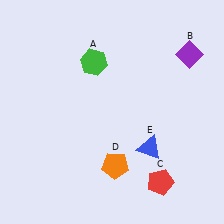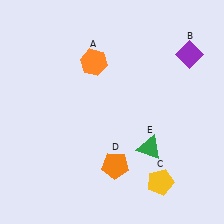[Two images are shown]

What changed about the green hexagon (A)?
In Image 1, A is green. In Image 2, it changed to orange.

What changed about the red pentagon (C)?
In Image 1, C is red. In Image 2, it changed to yellow.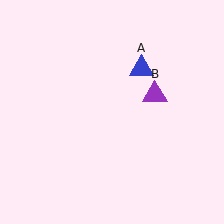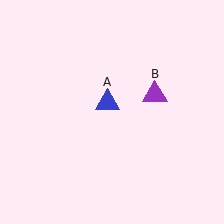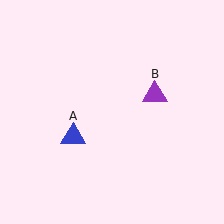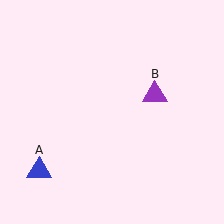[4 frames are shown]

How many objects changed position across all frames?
1 object changed position: blue triangle (object A).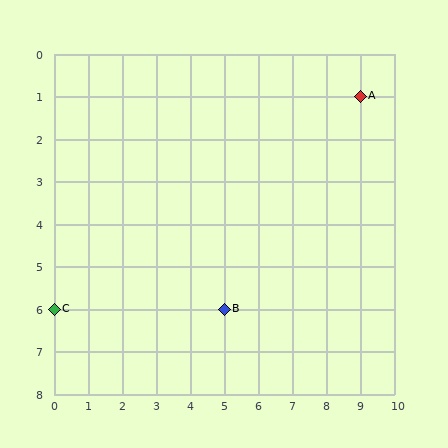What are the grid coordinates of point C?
Point C is at grid coordinates (0, 6).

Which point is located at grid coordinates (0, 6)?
Point C is at (0, 6).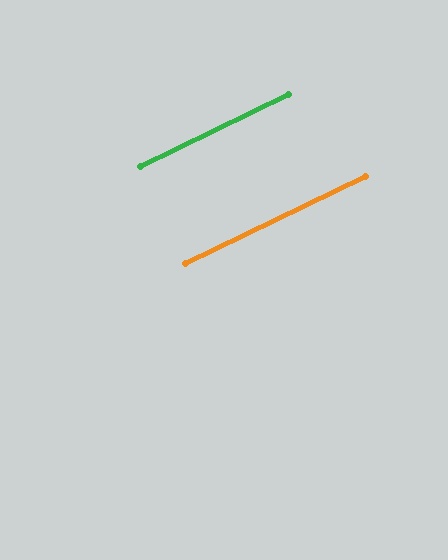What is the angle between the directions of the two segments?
Approximately 0 degrees.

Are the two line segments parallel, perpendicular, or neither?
Parallel — their directions differ by only 0.1°.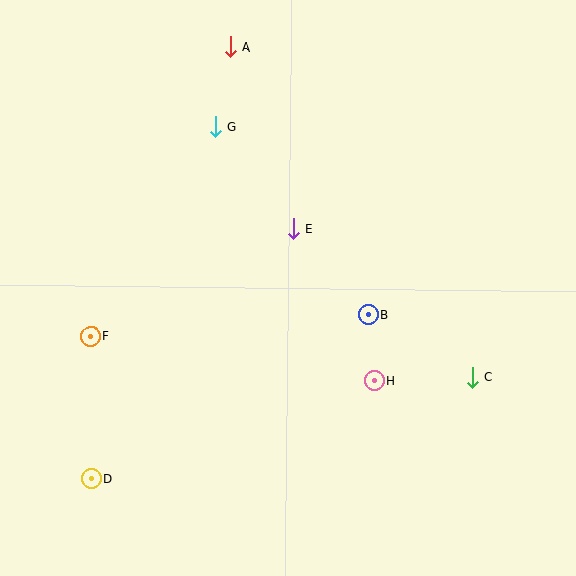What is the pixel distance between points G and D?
The distance between G and D is 373 pixels.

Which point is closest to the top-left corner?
Point A is closest to the top-left corner.